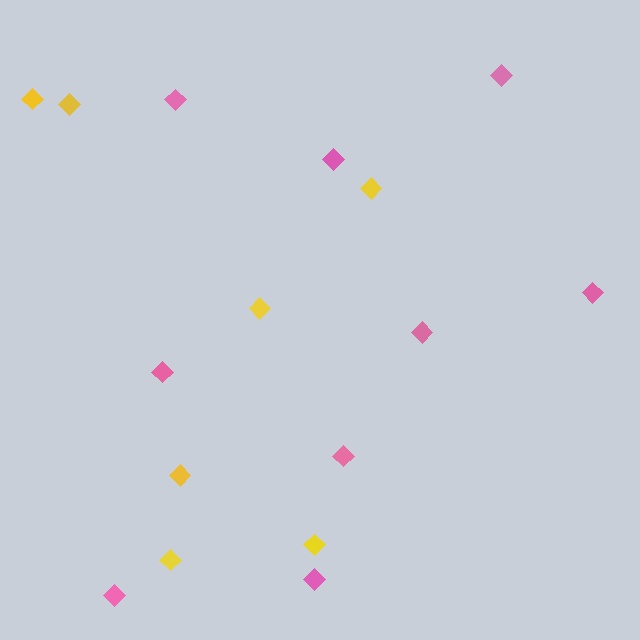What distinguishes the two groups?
There are 2 groups: one group of yellow diamonds (7) and one group of pink diamonds (9).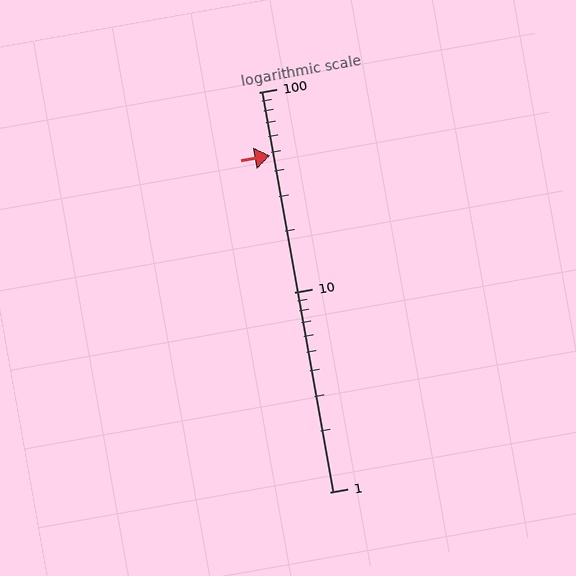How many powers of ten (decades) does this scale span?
The scale spans 2 decades, from 1 to 100.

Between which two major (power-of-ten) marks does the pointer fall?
The pointer is between 10 and 100.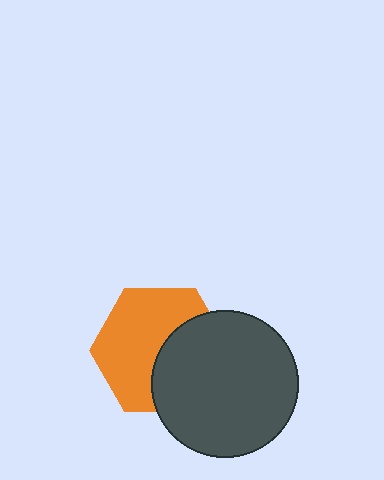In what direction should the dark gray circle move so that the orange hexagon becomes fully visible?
The dark gray circle should move right. That is the shortest direction to clear the overlap and leave the orange hexagon fully visible.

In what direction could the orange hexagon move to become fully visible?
The orange hexagon could move left. That would shift it out from behind the dark gray circle entirely.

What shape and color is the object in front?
The object in front is a dark gray circle.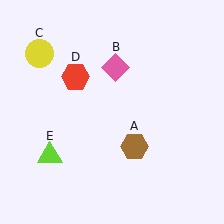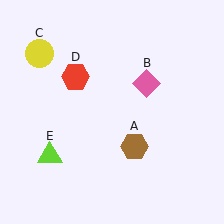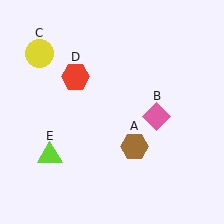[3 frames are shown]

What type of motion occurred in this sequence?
The pink diamond (object B) rotated clockwise around the center of the scene.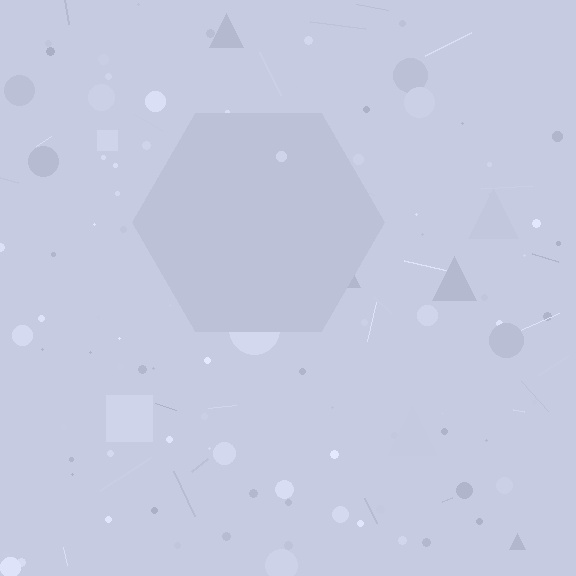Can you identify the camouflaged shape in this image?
The camouflaged shape is a hexagon.